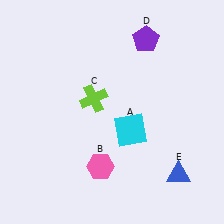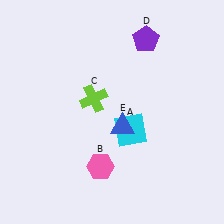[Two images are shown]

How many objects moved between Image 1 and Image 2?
1 object moved between the two images.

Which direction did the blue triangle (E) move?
The blue triangle (E) moved left.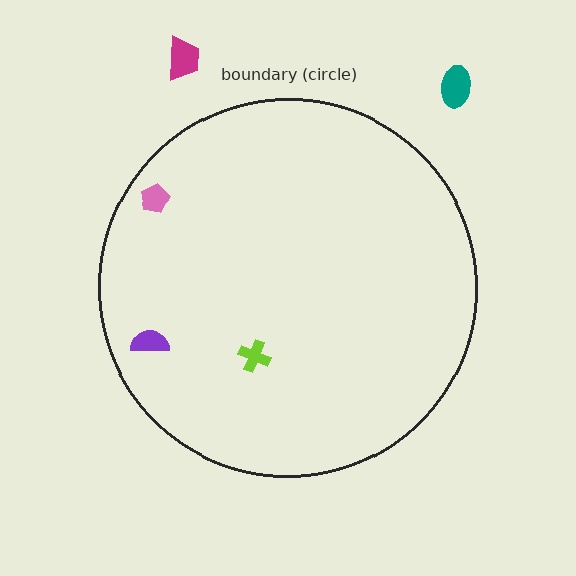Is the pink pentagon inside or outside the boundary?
Inside.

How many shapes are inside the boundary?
3 inside, 2 outside.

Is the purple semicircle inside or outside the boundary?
Inside.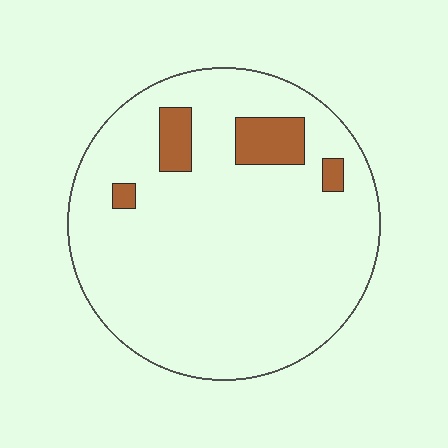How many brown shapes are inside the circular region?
4.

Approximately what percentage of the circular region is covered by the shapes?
Approximately 10%.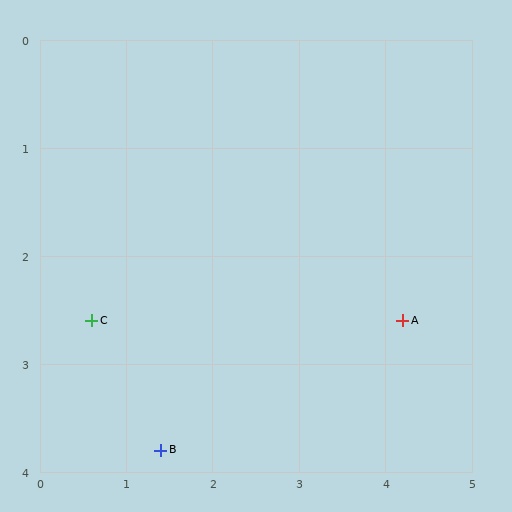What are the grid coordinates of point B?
Point B is at approximately (1.4, 3.8).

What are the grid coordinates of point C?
Point C is at approximately (0.6, 2.6).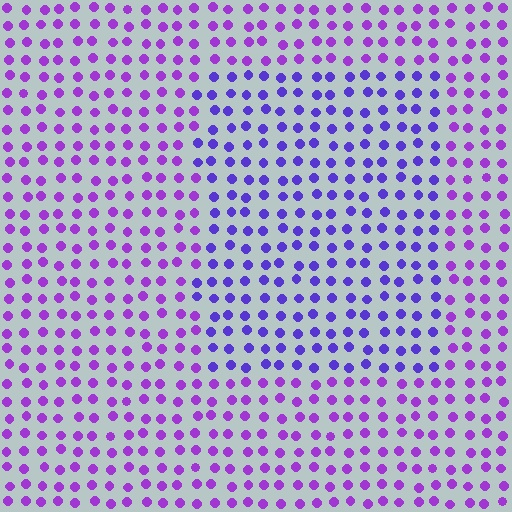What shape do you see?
I see a rectangle.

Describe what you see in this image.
The image is filled with small purple elements in a uniform arrangement. A rectangle-shaped region is visible where the elements are tinted to a slightly different hue, forming a subtle color boundary.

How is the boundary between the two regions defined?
The boundary is defined purely by a slight shift in hue (about 29 degrees). Spacing, size, and orientation are identical on both sides.